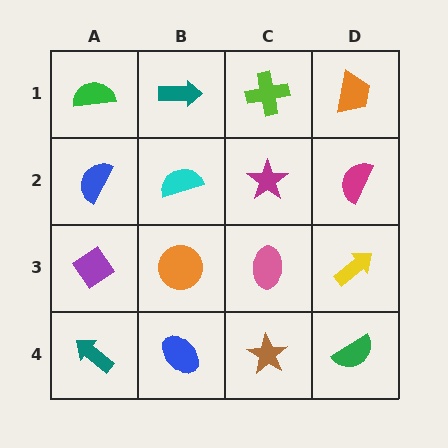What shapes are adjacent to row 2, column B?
A teal arrow (row 1, column B), an orange circle (row 3, column B), a blue semicircle (row 2, column A), a magenta star (row 2, column C).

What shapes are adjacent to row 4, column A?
A purple diamond (row 3, column A), a blue ellipse (row 4, column B).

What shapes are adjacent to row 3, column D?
A magenta semicircle (row 2, column D), a green semicircle (row 4, column D), a pink ellipse (row 3, column C).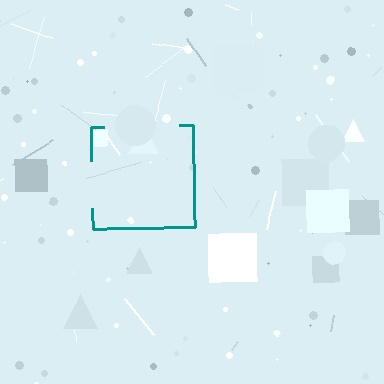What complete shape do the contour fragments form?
The contour fragments form a square.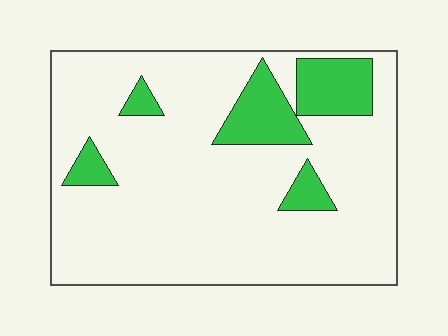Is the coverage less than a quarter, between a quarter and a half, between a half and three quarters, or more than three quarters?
Less than a quarter.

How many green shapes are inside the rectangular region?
5.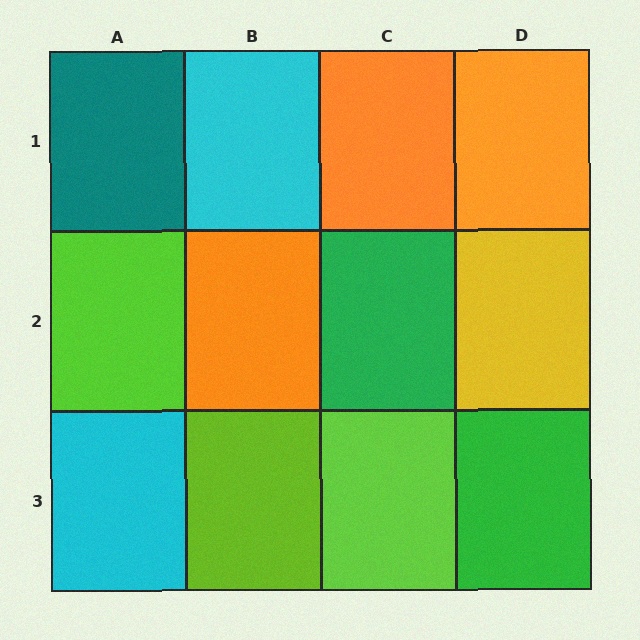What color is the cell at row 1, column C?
Orange.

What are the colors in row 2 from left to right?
Lime, orange, green, yellow.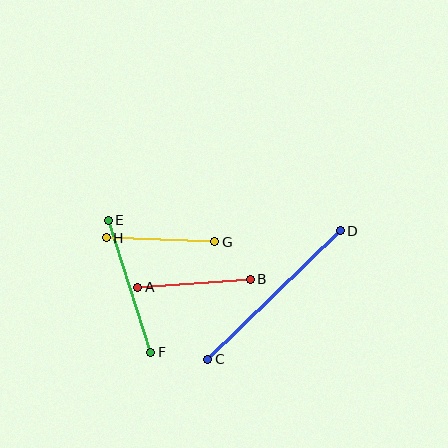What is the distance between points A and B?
The distance is approximately 112 pixels.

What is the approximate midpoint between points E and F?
The midpoint is at approximately (130, 286) pixels.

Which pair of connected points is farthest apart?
Points C and D are farthest apart.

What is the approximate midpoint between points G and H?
The midpoint is at approximately (161, 240) pixels.